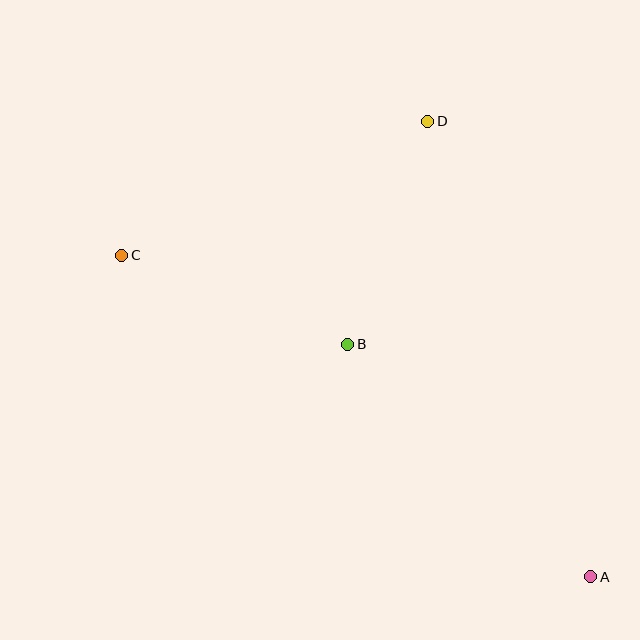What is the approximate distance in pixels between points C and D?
The distance between C and D is approximately 334 pixels.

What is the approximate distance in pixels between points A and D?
The distance between A and D is approximately 484 pixels.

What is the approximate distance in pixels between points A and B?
The distance between A and B is approximately 337 pixels.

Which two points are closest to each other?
Points B and D are closest to each other.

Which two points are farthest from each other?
Points A and C are farthest from each other.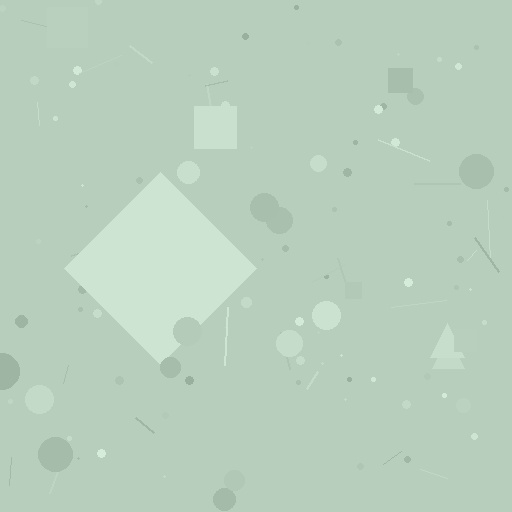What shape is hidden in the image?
A diamond is hidden in the image.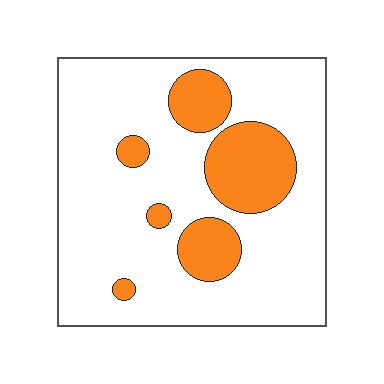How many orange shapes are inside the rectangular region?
6.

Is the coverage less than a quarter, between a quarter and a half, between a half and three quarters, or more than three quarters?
Less than a quarter.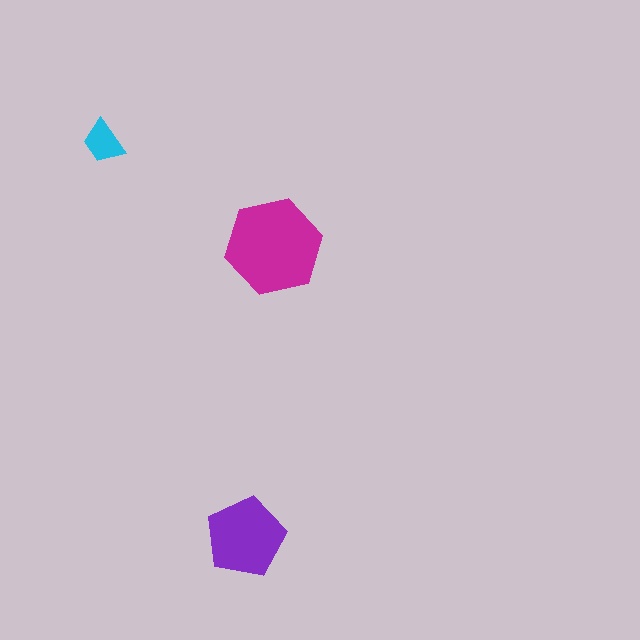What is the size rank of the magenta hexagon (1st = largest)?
1st.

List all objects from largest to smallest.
The magenta hexagon, the purple pentagon, the cyan trapezoid.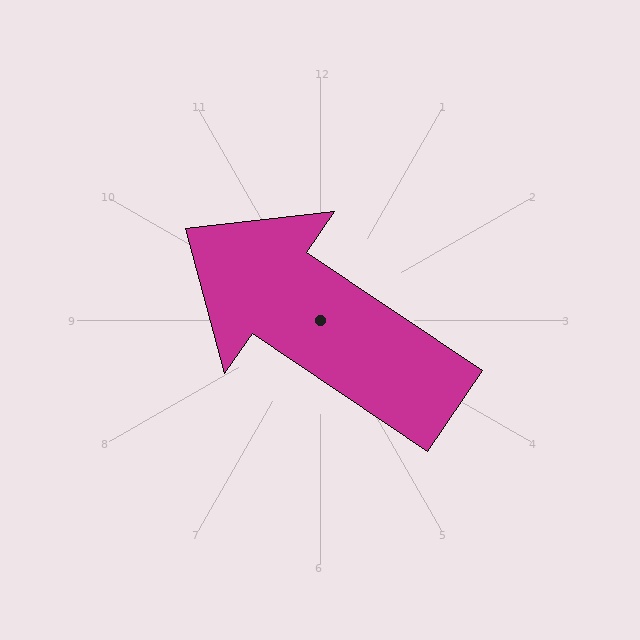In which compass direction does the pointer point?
Northwest.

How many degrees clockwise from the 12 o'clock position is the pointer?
Approximately 304 degrees.